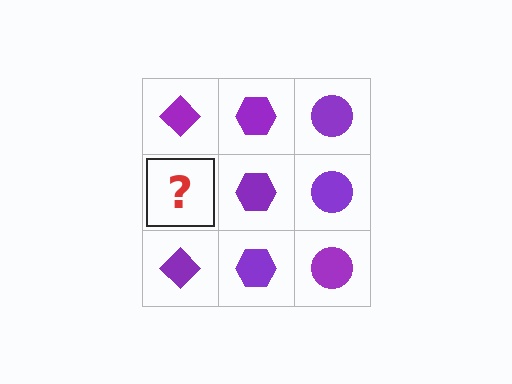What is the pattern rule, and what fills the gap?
The rule is that each column has a consistent shape. The gap should be filled with a purple diamond.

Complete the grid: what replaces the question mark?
The question mark should be replaced with a purple diamond.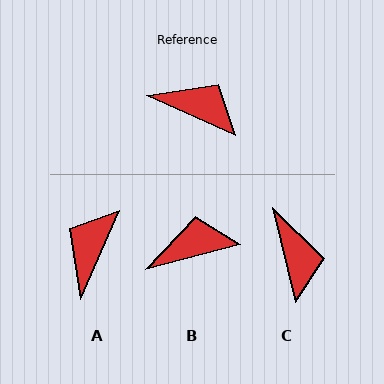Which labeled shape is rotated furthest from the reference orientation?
A, about 90 degrees away.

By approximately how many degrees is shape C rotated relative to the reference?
Approximately 53 degrees clockwise.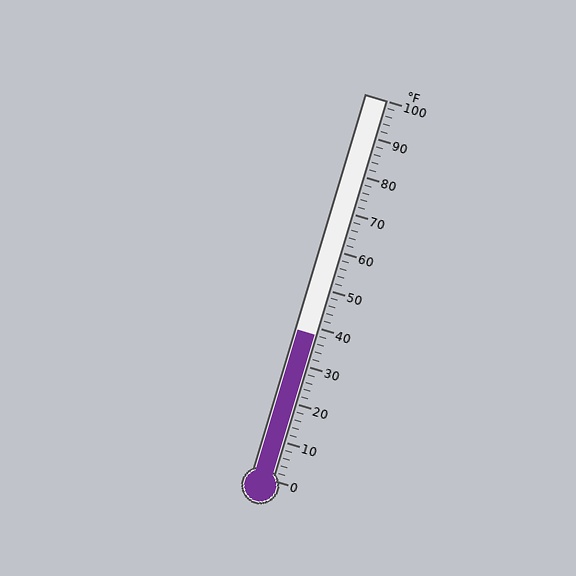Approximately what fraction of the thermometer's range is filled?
The thermometer is filled to approximately 40% of its range.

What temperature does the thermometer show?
The thermometer shows approximately 38°F.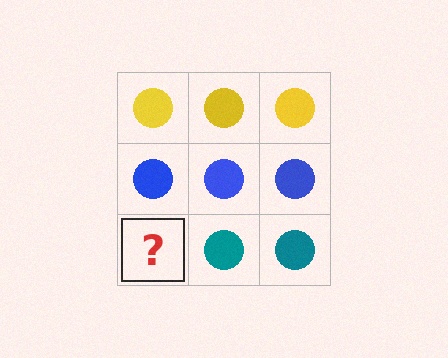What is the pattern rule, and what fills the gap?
The rule is that each row has a consistent color. The gap should be filled with a teal circle.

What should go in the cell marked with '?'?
The missing cell should contain a teal circle.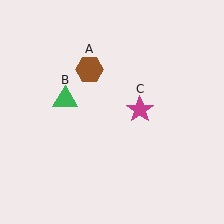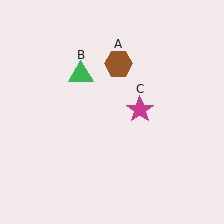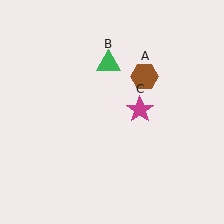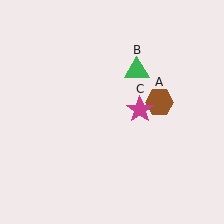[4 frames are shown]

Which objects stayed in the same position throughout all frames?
Magenta star (object C) remained stationary.